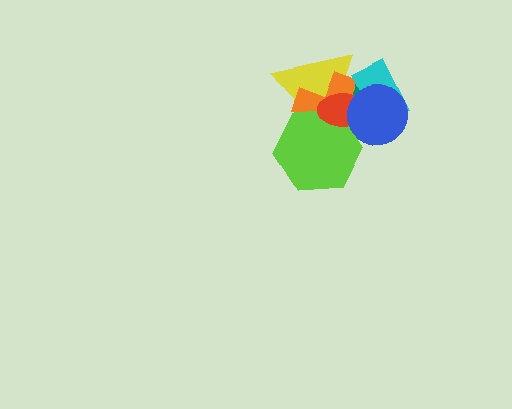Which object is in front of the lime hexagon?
The red ellipse is in front of the lime hexagon.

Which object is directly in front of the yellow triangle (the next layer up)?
The orange cross is directly in front of the yellow triangle.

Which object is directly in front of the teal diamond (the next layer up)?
The yellow triangle is directly in front of the teal diamond.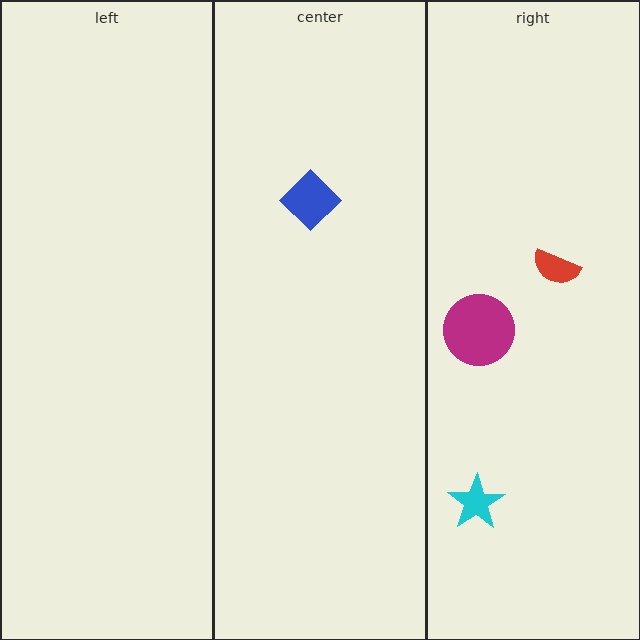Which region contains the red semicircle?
The right region.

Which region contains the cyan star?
The right region.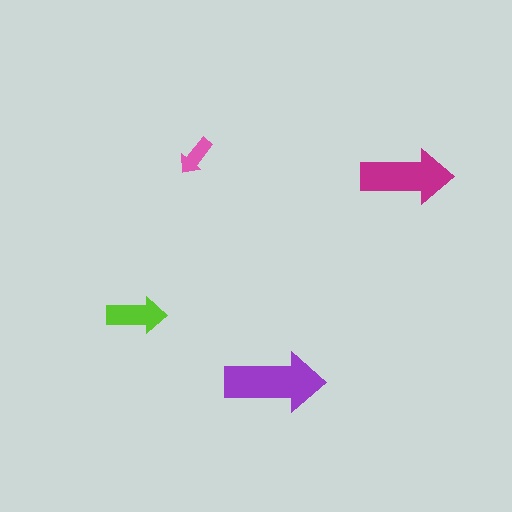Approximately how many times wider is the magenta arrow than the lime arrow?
About 1.5 times wider.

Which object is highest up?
The pink arrow is topmost.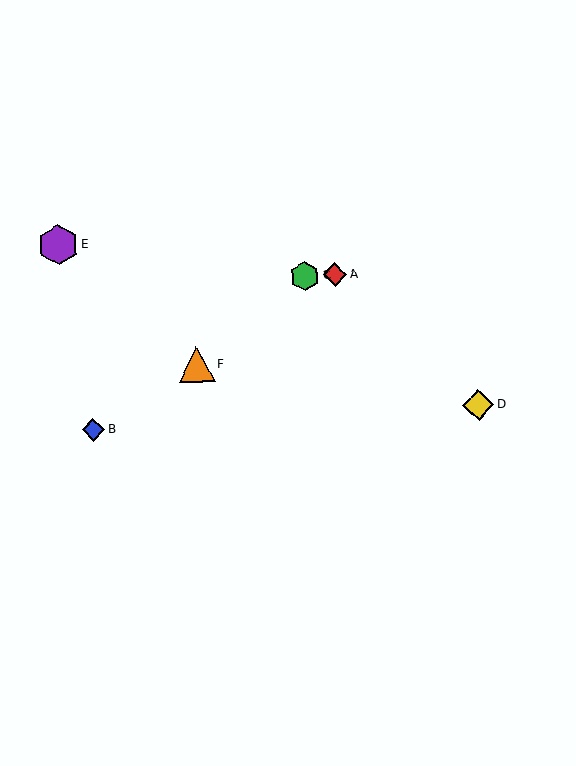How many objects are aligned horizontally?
2 objects (A, C) are aligned horizontally.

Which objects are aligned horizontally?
Objects A, C are aligned horizontally.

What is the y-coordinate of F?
Object F is at y≈364.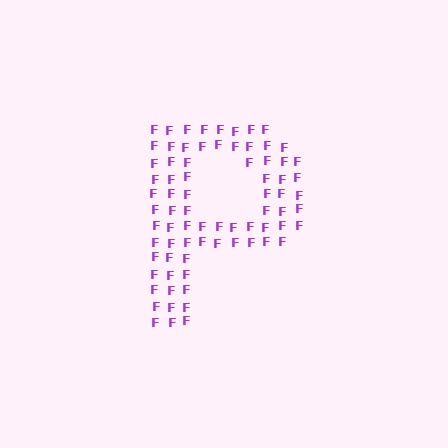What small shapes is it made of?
It is made of small letter F's.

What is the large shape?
The large shape is the letter P.